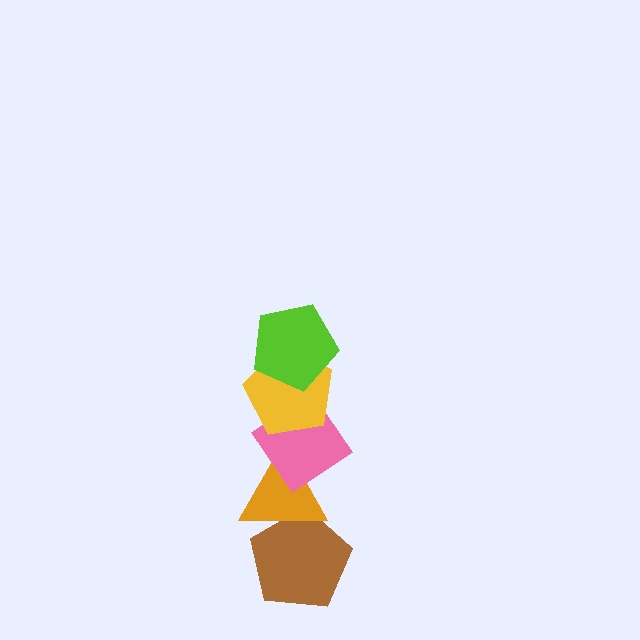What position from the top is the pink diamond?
The pink diamond is 3rd from the top.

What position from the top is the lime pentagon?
The lime pentagon is 1st from the top.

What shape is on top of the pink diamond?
The yellow pentagon is on top of the pink diamond.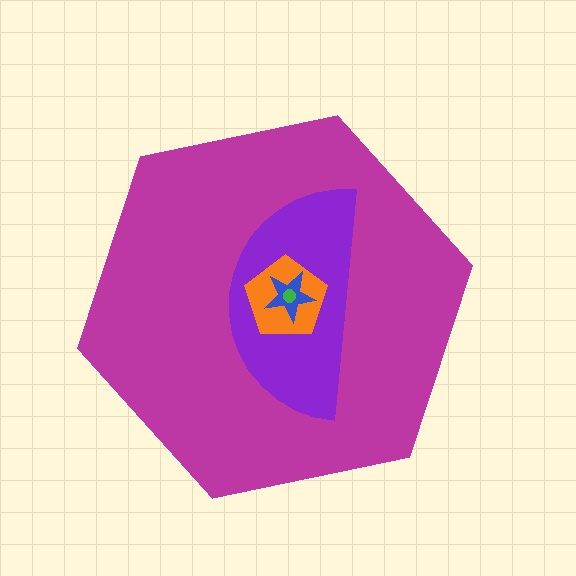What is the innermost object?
The green circle.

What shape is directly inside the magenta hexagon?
The purple semicircle.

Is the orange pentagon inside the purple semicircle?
Yes.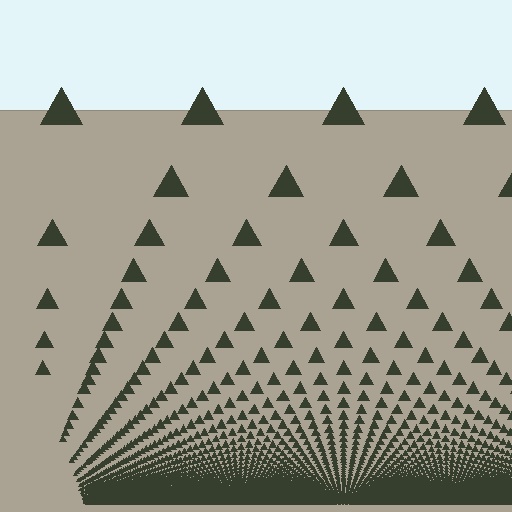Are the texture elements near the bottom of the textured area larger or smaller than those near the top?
Smaller. The gradient is inverted — elements near the bottom are smaller and denser.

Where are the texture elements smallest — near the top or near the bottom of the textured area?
Near the bottom.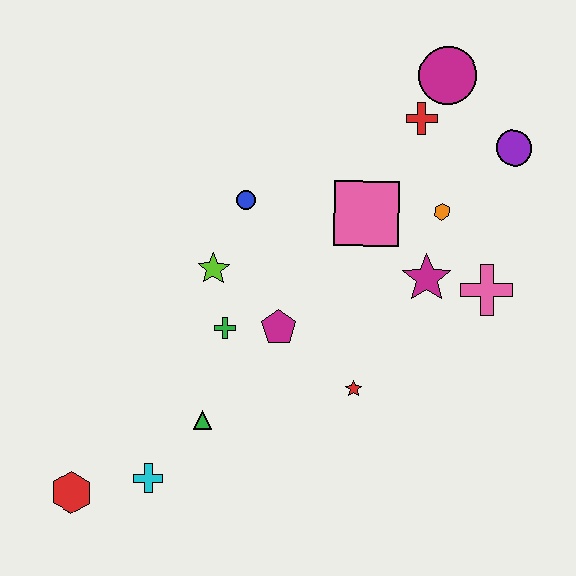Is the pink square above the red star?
Yes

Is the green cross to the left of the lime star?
No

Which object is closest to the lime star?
The green cross is closest to the lime star.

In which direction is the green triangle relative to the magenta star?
The green triangle is to the left of the magenta star.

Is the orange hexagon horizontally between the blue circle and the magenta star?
No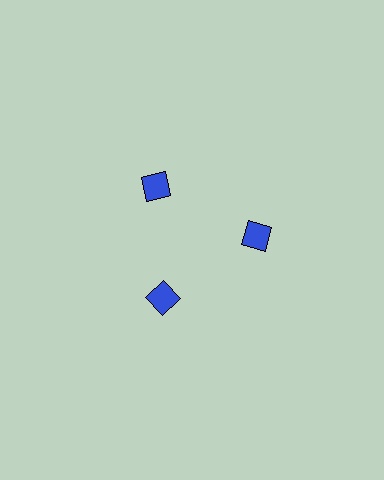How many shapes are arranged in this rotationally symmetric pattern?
There are 3 shapes, arranged in 3 groups of 1.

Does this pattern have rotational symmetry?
Yes, this pattern has 3-fold rotational symmetry. It looks the same after rotating 120 degrees around the center.